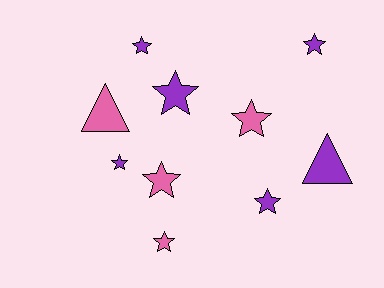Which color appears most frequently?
Purple, with 6 objects.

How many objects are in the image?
There are 10 objects.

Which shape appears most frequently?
Star, with 8 objects.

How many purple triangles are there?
There is 1 purple triangle.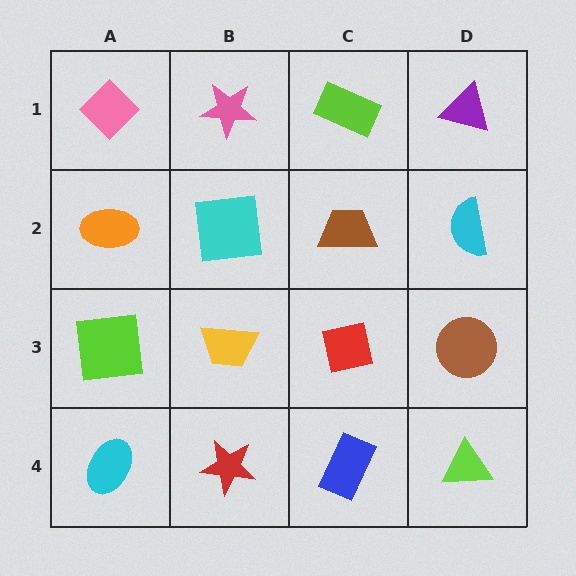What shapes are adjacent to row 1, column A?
An orange ellipse (row 2, column A), a pink star (row 1, column B).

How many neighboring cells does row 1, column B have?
3.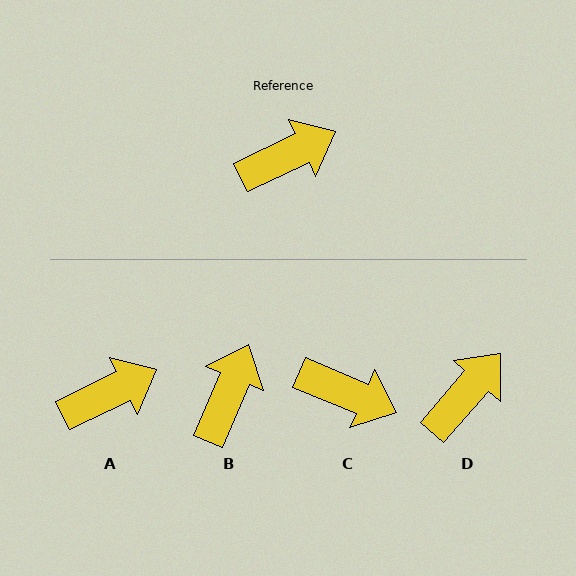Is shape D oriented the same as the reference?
No, it is off by about 23 degrees.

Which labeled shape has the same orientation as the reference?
A.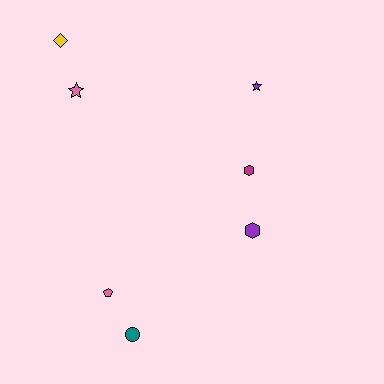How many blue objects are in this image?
There are no blue objects.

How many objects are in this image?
There are 7 objects.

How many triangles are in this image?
There are no triangles.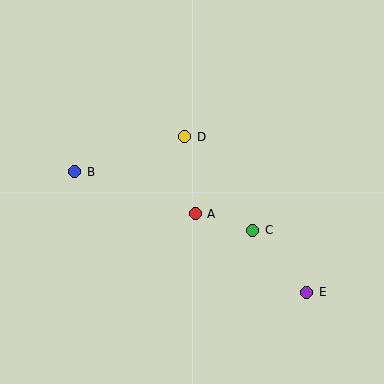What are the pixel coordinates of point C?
Point C is at (253, 230).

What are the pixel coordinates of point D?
Point D is at (185, 137).